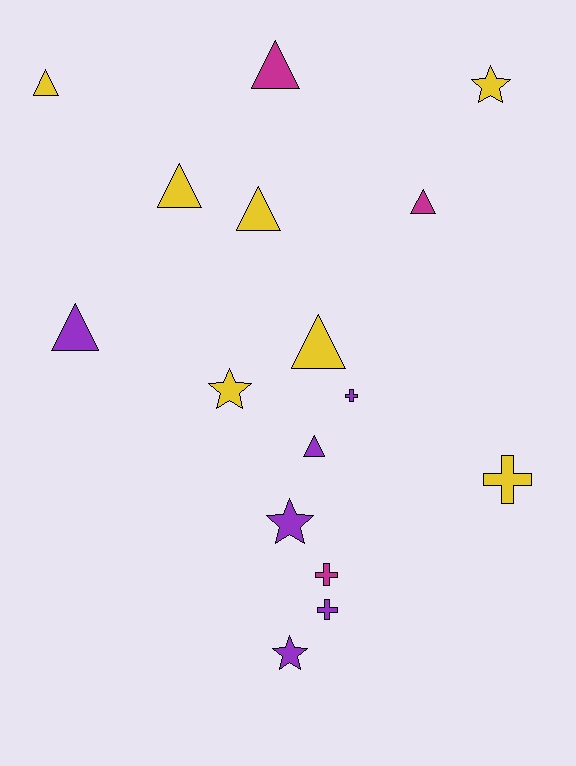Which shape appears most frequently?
Triangle, with 8 objects.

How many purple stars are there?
There are 2 purple stars.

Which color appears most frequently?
Yellow, with 7 objects.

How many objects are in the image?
There are 16 objects.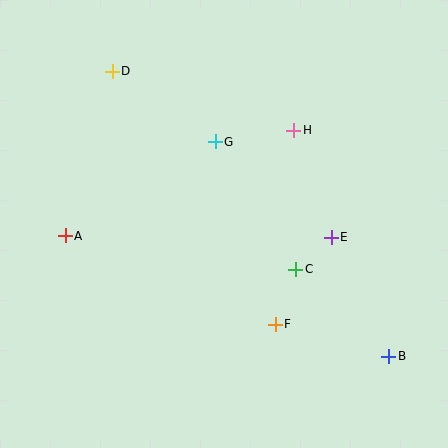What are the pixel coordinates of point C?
Point C is at (296, 269).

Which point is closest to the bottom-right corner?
Point B is closest to the bottom-right corner.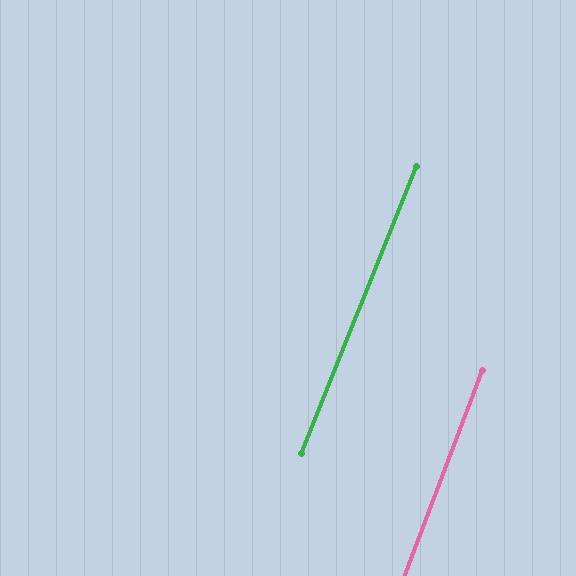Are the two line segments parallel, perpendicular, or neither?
Parallel — their directions differ by only 1.0°.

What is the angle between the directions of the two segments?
Approximately 1 degree.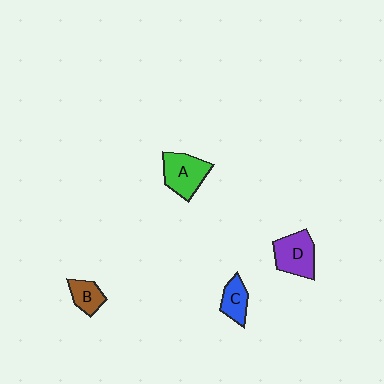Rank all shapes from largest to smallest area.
From largest to smallest: A (green), D (purple), C (blue), B (brown).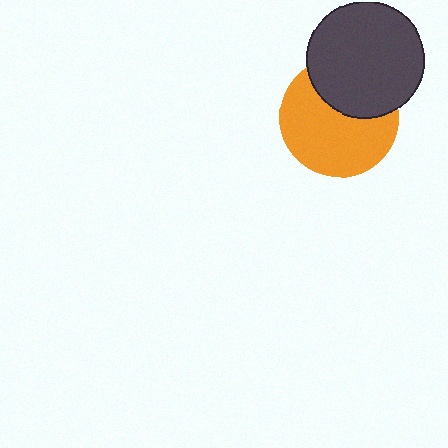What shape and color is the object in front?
The object in front is a dark gray circle.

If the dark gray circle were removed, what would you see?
You would see the complete orange circle.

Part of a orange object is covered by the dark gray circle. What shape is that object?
It is a circle.